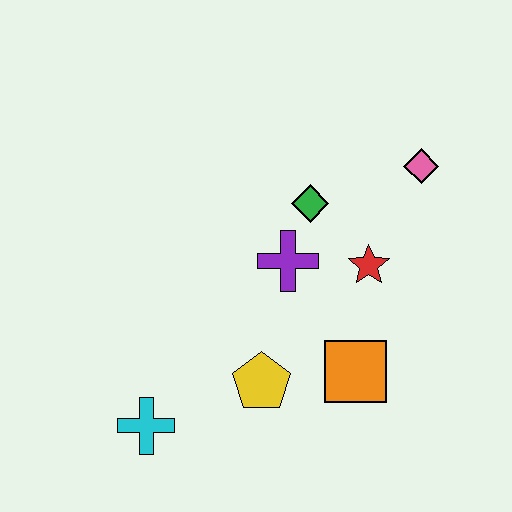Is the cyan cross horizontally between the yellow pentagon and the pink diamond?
No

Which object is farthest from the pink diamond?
The cyan cross is farthest from the pink diamond.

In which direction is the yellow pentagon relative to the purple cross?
The yellow pentagon is below the purple cross.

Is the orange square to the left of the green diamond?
No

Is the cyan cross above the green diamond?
No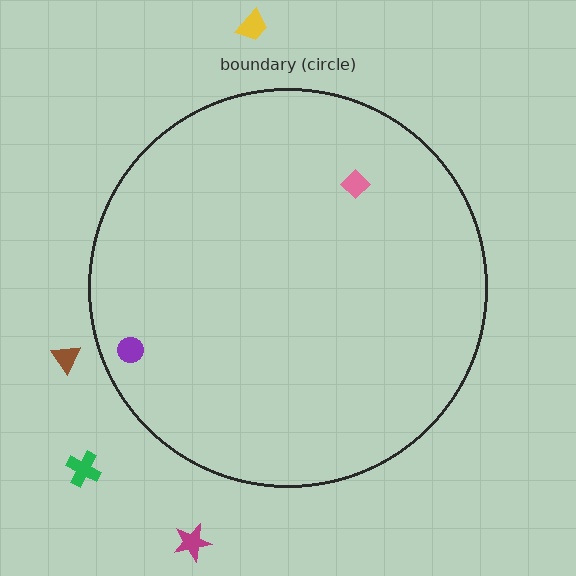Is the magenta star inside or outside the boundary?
Outside.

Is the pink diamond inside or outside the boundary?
Inside.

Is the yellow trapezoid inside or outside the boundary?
Outside.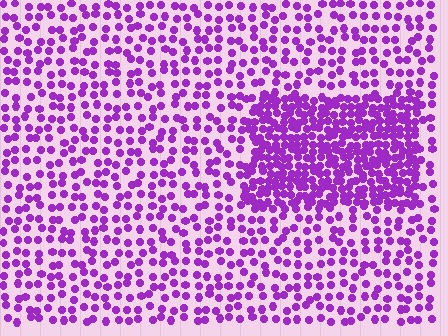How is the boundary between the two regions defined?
The boundary is defined by a change in element density (approximately 2.3x ratio). All elements are the same color, size, and shape.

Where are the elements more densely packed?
The elements are more densely packed inside the rectangle boundary.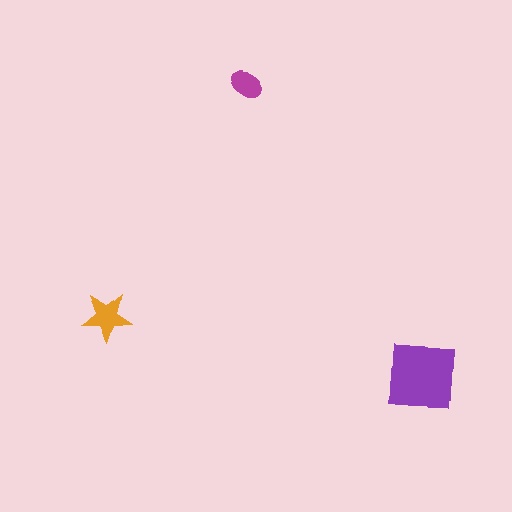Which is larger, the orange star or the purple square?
The purple square.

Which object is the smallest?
The magenta ellipse.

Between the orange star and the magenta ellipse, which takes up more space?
The orange star.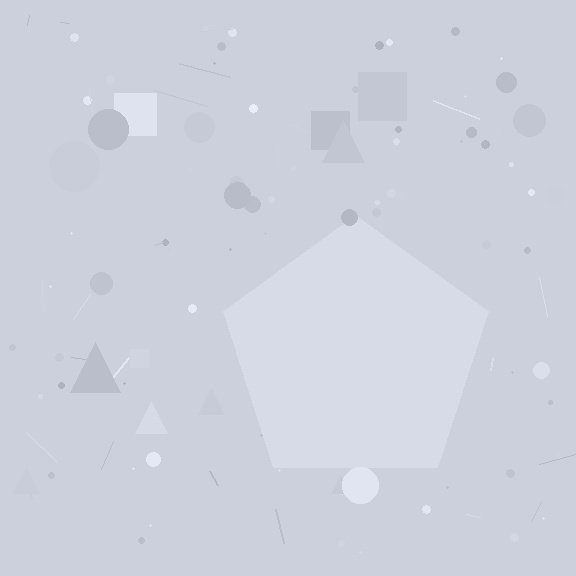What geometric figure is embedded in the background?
A pentagon is embedded in the background.